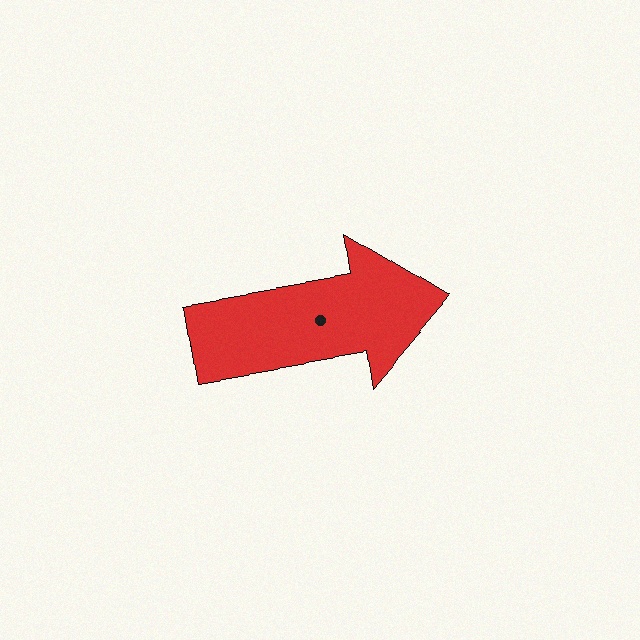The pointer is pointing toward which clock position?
Roughly 3 o'clock.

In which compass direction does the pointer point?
East.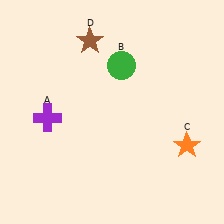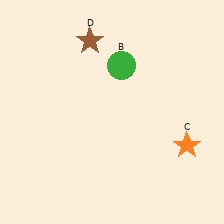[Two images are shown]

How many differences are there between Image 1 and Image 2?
There is 1 difference between the two images.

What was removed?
The purple cross (A) was removed in Image 2.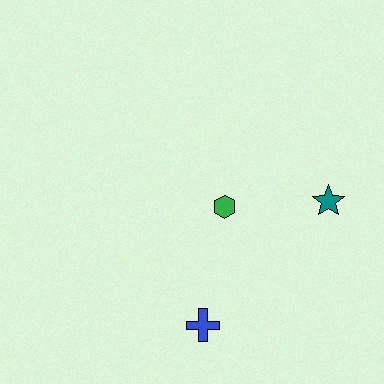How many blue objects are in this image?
There is 1 blue object.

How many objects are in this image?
There are 3 objects.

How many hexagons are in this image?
There is 1 hexagon.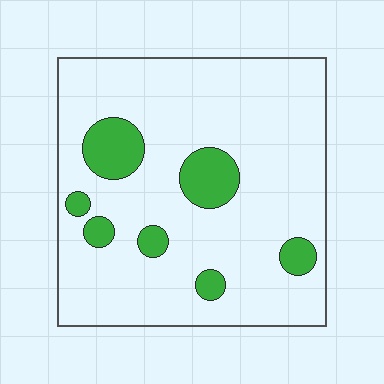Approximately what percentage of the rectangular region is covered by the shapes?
Approximately 15%.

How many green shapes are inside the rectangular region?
7.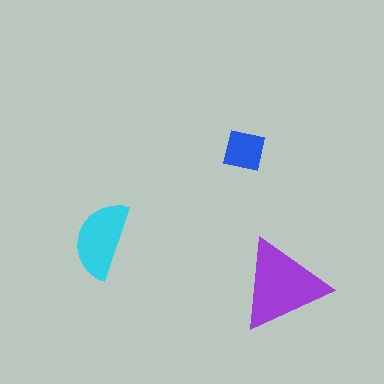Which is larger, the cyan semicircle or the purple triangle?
The purple triangle.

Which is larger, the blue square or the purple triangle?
The purple triangle.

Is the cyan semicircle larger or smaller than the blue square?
Larger.